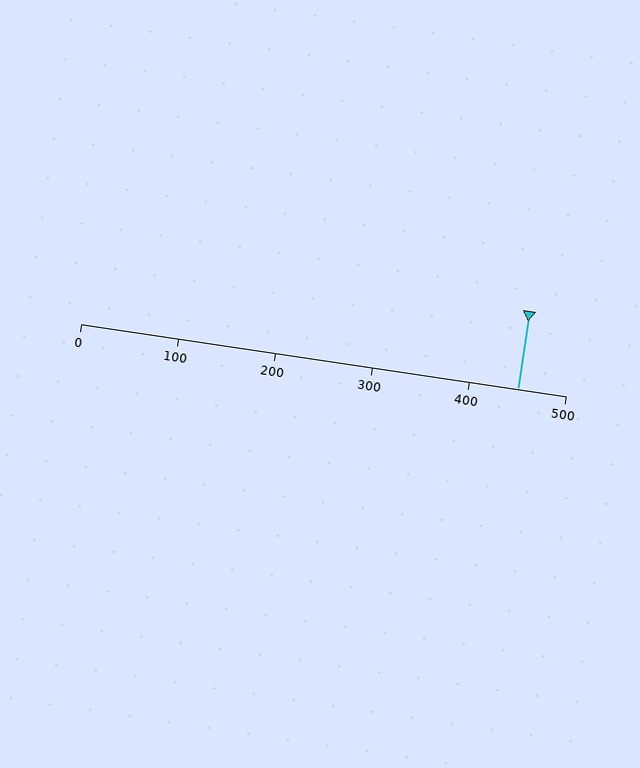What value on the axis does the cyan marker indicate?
The marker indicates approximately 450.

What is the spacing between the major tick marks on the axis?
The major ticks are spaced 100 apart.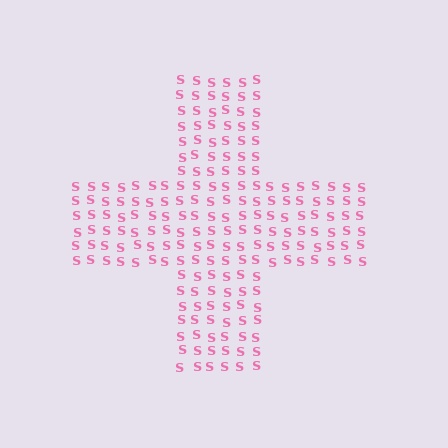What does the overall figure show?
The overall figure shows a cross.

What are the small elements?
The small elements are letter S's.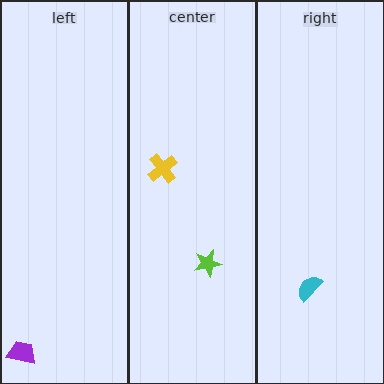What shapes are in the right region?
The cyan semicircle.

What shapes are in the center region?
The lime star, the yellow cross.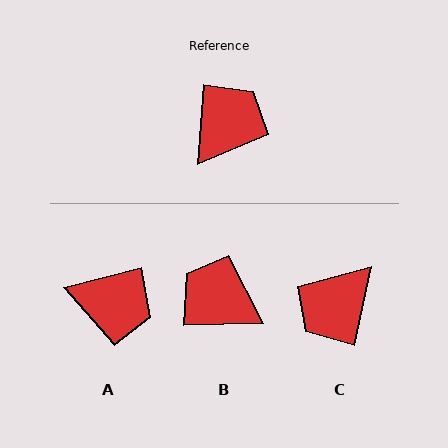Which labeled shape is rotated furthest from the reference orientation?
C, about 172 degrees away.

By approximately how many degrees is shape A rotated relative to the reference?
Approximately 72 degrees clockwise.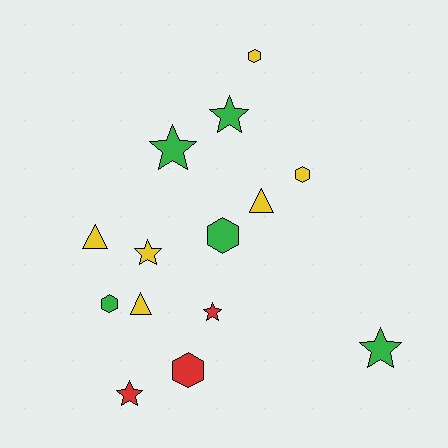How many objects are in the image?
There are 14 objects.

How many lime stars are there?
There are no lime stars.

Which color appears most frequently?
Yellow, with 6 objects.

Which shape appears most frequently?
Star, with 6 objects.